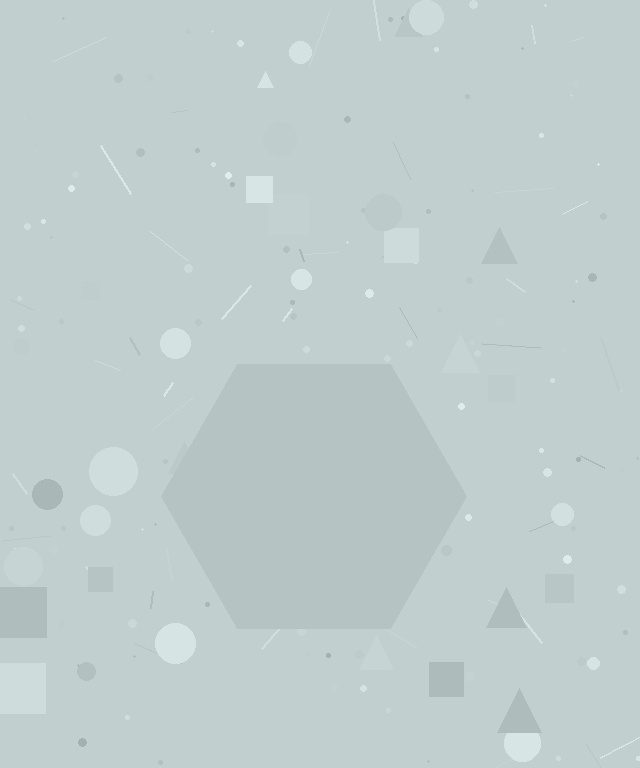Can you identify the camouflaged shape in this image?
The camouflaged shape is a hexagon.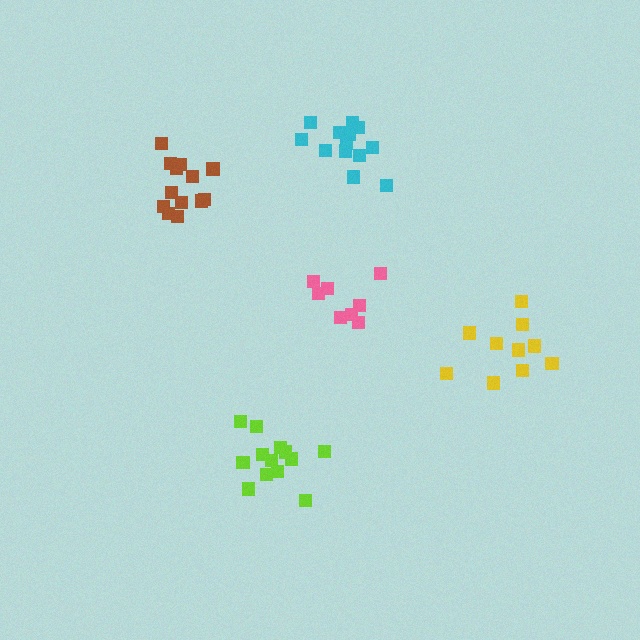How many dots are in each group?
Group 1: 8 dots, Group 2: 10 dots, Group 3: 13 dots, Group 4: 13 dots, Group 5: 13 dots (57 total).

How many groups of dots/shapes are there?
There are 5 groups.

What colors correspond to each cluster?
The clusters are colored: pink, yellow, brown, cyan, lime.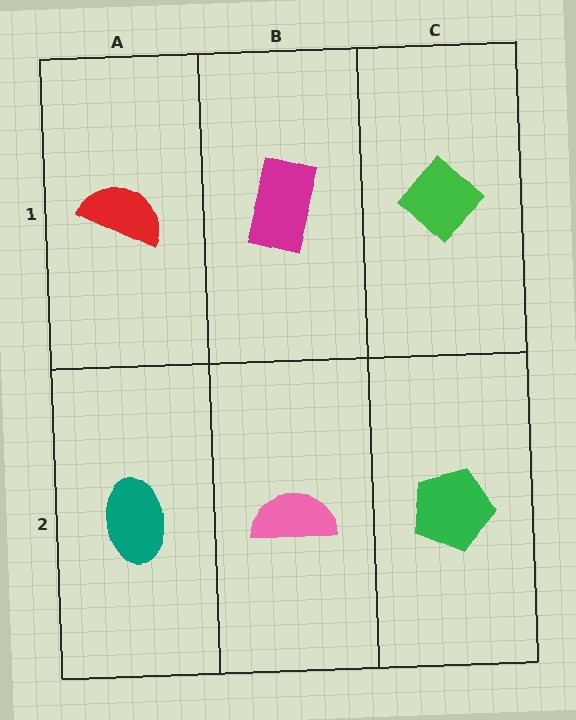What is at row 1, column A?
A red semicircle.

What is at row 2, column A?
A teal ellipse.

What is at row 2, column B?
A pink semicircle.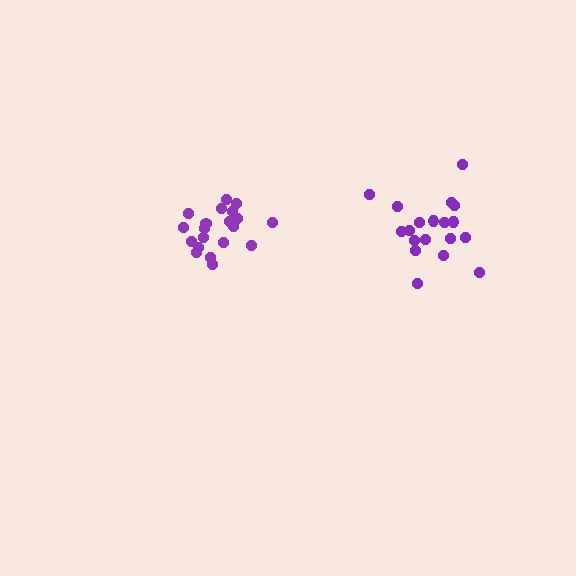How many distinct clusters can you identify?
There are 2 distinct clusters.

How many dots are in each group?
Group 1: 20 dots, Group 2: 19 dots (39 total).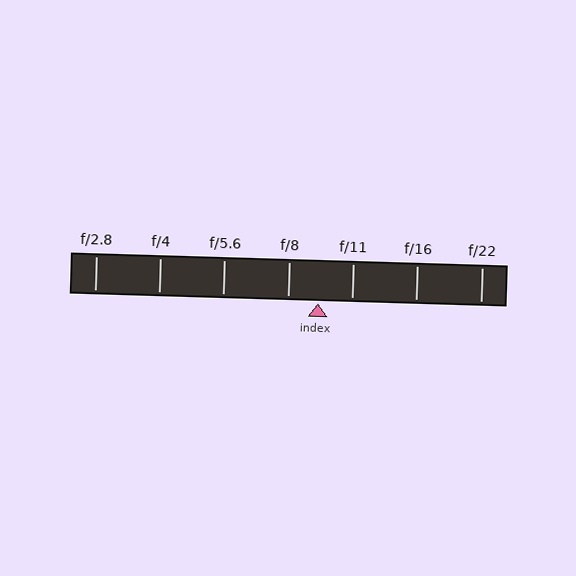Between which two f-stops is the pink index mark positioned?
The index mark is between f/8 and f/11.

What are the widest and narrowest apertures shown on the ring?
The widest aperture shown is f/2.8 and the narrowest is f/22.